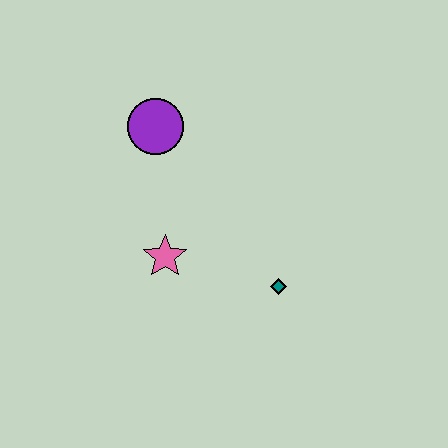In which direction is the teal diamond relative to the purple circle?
The teal diamond is below the purple circle.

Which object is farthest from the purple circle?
The teal diamond is farthest from the purple circle.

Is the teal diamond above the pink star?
No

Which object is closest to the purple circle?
The pink star is closest to the purple circle.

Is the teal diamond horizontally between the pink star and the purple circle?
No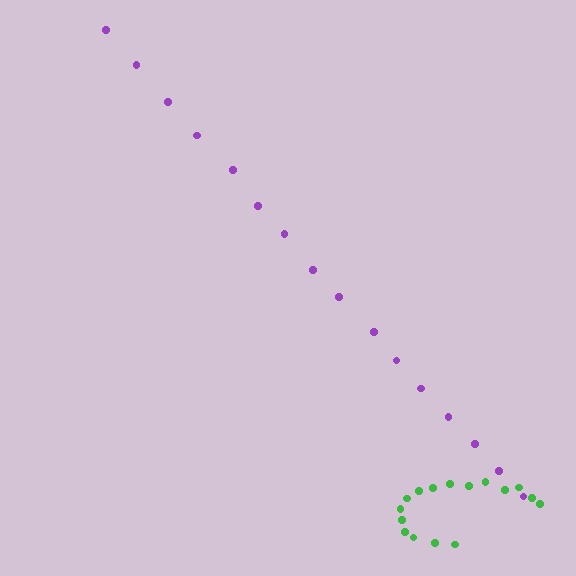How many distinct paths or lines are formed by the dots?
There are 2 distinct paths.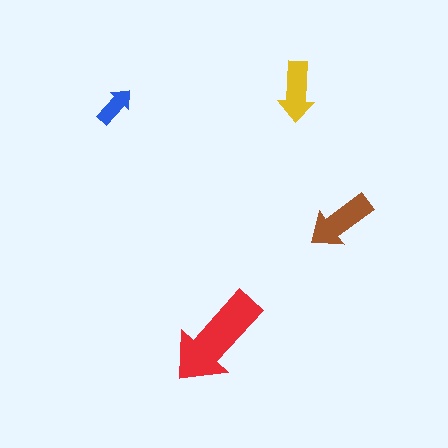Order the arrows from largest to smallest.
the red one, the brown one, the yellow one, the blue one.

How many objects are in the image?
There are 4 objects in the image.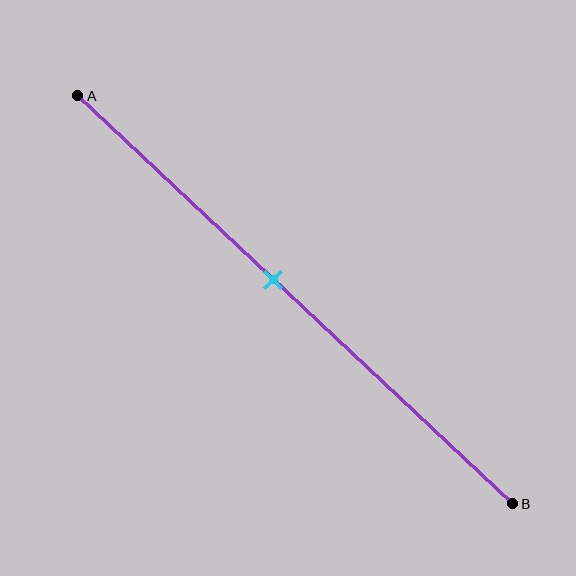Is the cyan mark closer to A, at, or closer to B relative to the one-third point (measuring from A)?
The cyan mark is closer to point B than the one-third point of segment AB.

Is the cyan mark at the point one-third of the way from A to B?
No, the mark is at about 45% from A, not at the 33% one-third point.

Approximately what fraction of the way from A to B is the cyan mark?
The cyan mark is approximately 45% of the way from A to B.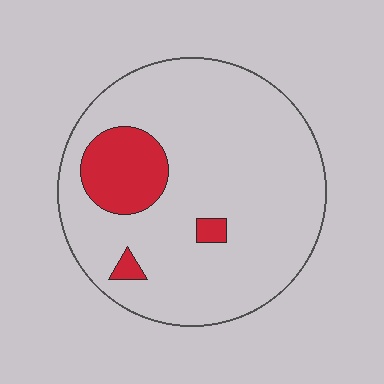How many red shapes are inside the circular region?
3.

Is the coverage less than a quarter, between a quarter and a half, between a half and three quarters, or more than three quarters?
Less than a quarter.